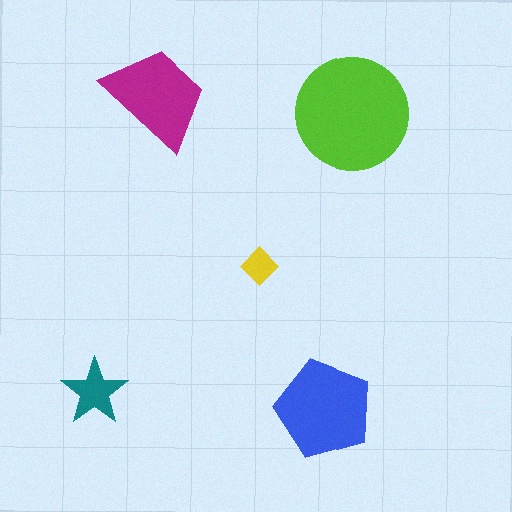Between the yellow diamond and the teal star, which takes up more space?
The teal star.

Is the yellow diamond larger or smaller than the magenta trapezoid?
Smaller.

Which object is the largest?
The lime circle.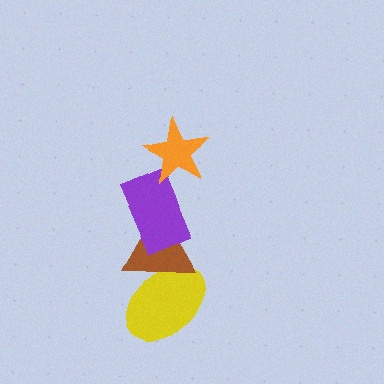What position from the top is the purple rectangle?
The purple rectangle is 2nd from the top.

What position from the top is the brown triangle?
The brown triangle is 3rd from the top.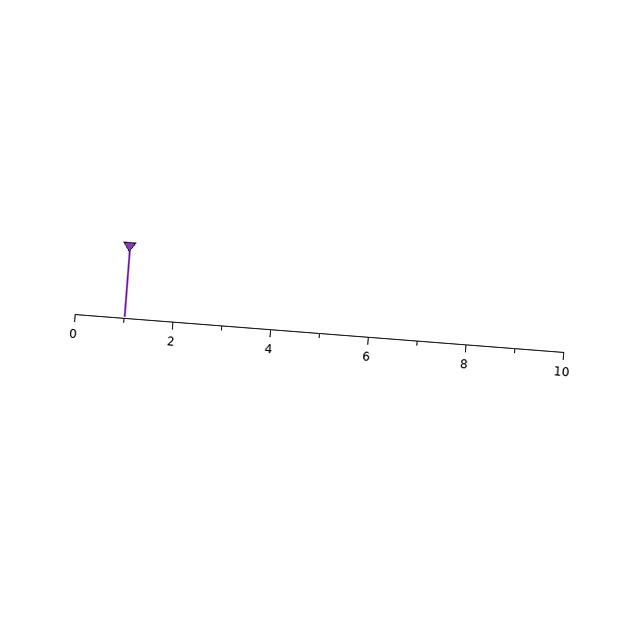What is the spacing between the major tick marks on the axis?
The major ticks are spaced 2 apart.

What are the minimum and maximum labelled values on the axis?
The axis runs from 0 to 10.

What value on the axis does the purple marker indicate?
The marker indicates approximately 1.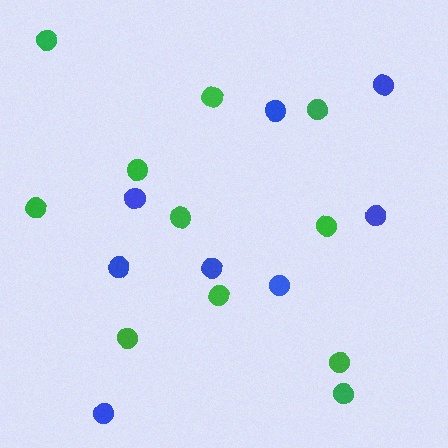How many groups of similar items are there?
There are 2 groups: one group of green circles (11) and one group of blue circles (8).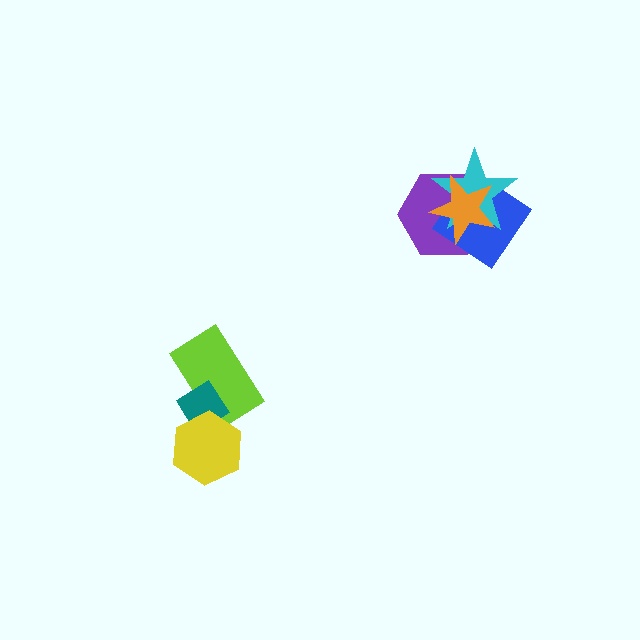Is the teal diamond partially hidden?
Yes, it is partially covered by another shape.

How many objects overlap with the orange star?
3 objects overlap with the orange star.